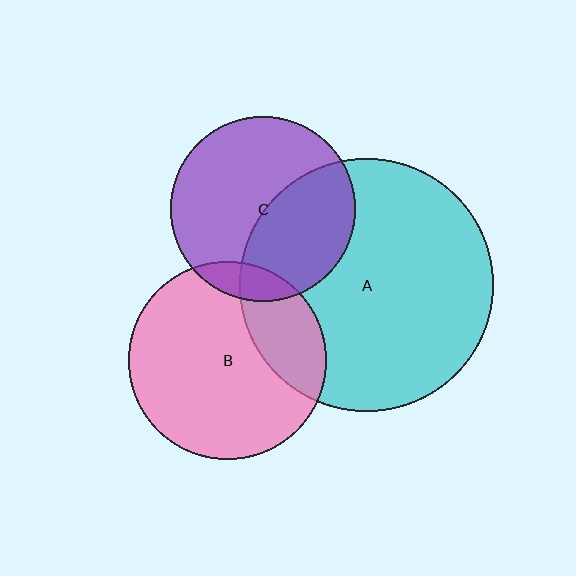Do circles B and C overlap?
Yes.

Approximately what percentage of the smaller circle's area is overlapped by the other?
Approximately 10%.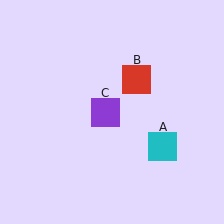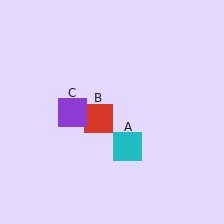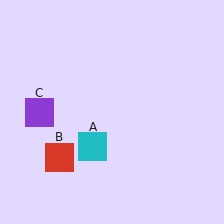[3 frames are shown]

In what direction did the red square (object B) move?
The red square (object B) moved down and to the left.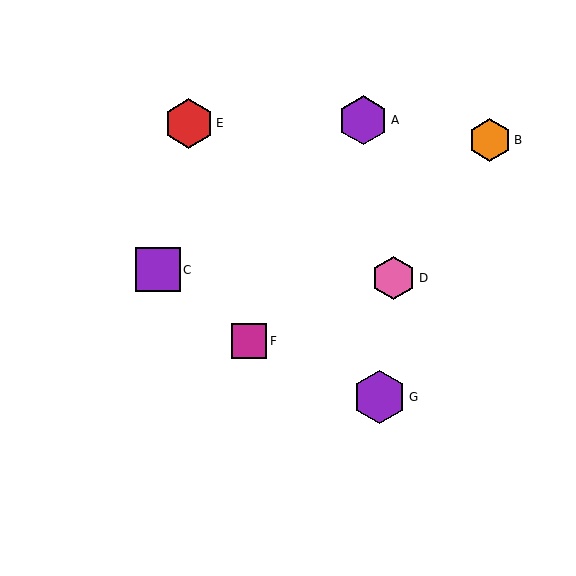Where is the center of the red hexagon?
The center of the red hexagon is at (189, 124).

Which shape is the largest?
The purple hexagon (labeled G) is the largest.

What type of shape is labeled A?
Shape A is a purple hexagon.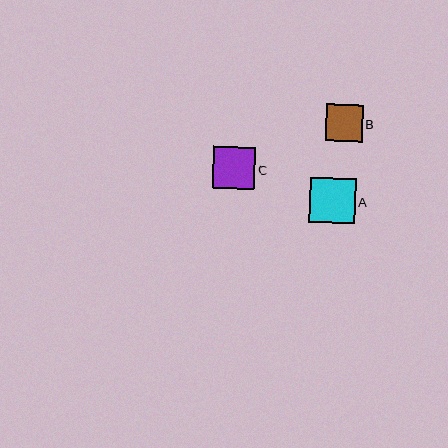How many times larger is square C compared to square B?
Square C is approximately 1.1 times the size of square B.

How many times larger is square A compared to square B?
Square A is approximately 1.2 times the size of square B.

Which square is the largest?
Square A is the largest with a size of approximately 45 pixels.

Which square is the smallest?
Square B is the smallest with a size of approximately 37 pixels.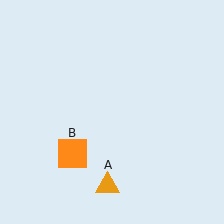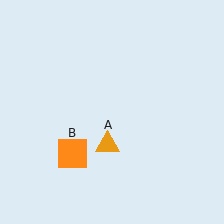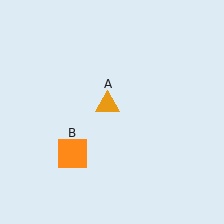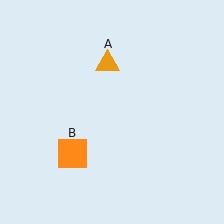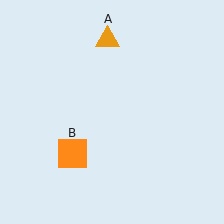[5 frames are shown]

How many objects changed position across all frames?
1 object changed position: orange triangle (object A).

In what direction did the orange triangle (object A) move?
The orange triangle (object A) moved up.